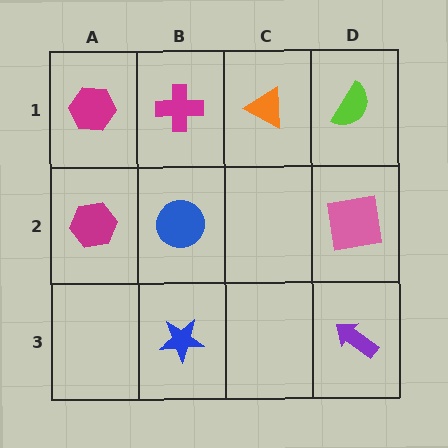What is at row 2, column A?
A magenta hexagon.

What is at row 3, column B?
A blue star.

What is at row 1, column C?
An orange triangle.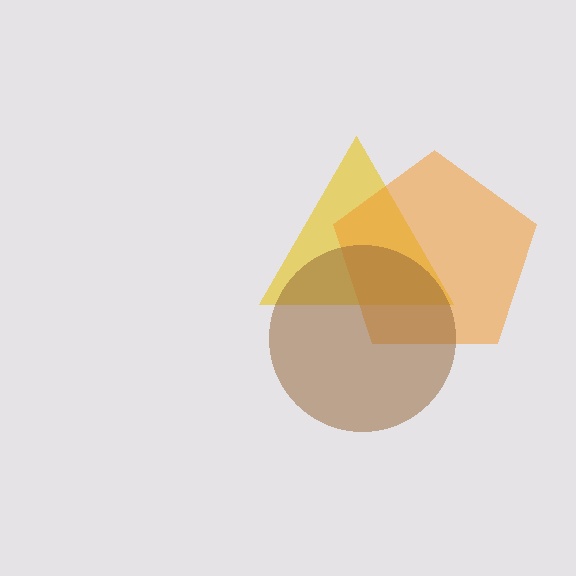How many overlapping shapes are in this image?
There are 3 overlapping shapes in the image.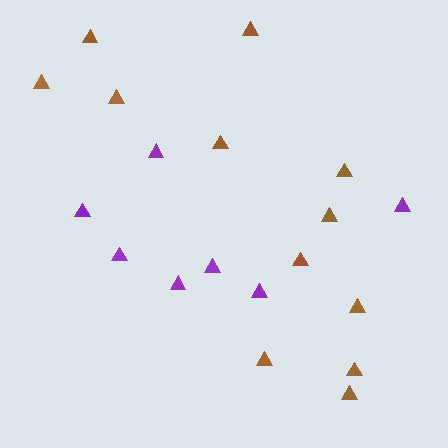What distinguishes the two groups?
There are 2 groups: one group of brown triangles (12) and one group of purple triangles (7).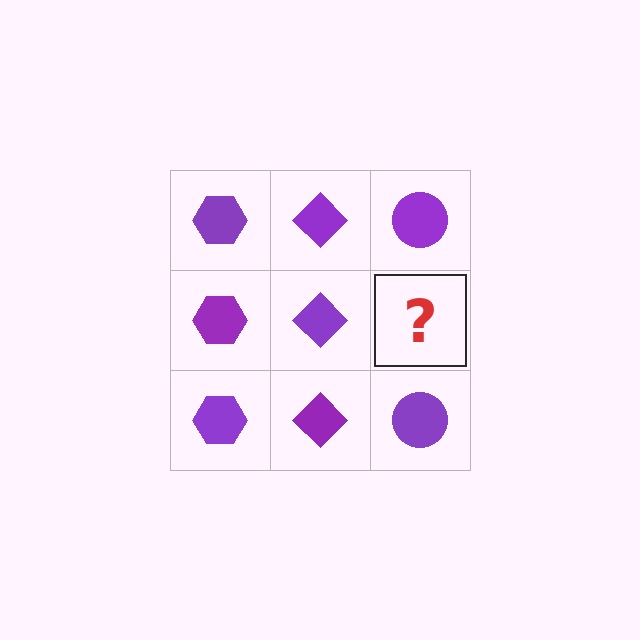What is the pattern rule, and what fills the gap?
The rule is that each column has a consistent shape. The gap should be filled with a purple circle.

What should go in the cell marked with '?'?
The missing cell should contain a purple circle.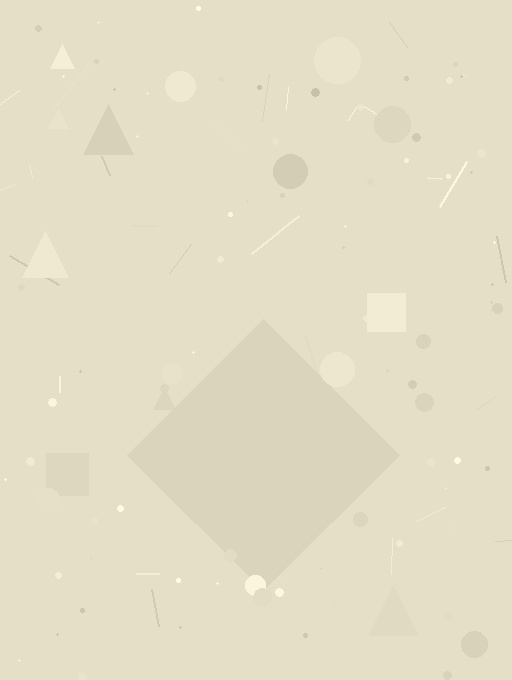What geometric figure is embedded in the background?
A diamond is embedded in the background.